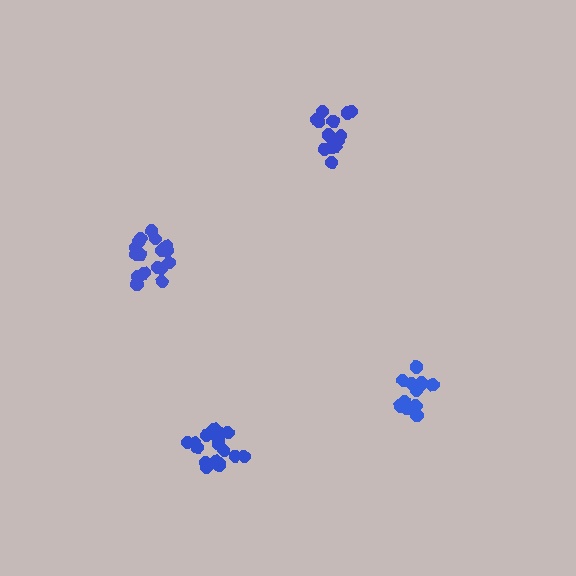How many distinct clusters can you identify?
There are 4 distinct clusters.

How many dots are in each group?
Group 1: 14 dots, Group 2: 19 dots, Group 3: 18 dots, Group 4: 14 dots (65 total).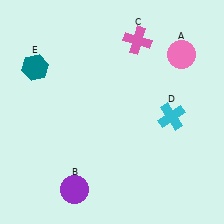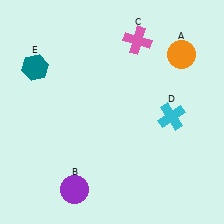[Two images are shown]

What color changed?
The circle (A) changed from pink in Image 1 to orange in Image 2.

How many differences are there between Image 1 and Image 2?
There is 1 difference between the two images.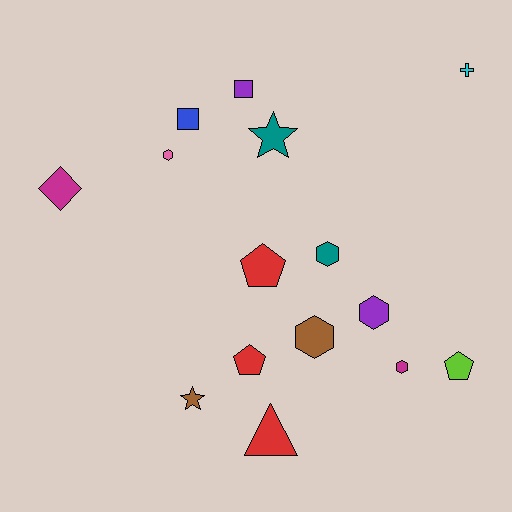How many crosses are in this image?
There is 1 cross.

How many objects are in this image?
There are 15 objects.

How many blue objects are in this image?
There is 1 blue object.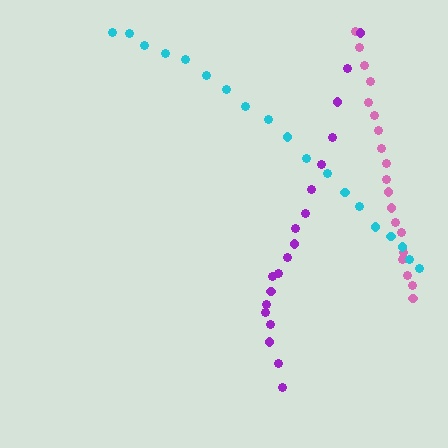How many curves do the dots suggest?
There are 3 distinct paths.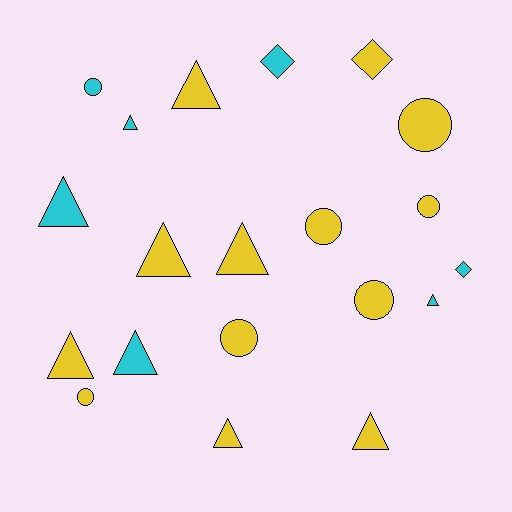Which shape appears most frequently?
Triangle, with 10 objects.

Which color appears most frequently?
Yellow, with 13 objects.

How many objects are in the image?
There are 20 objects.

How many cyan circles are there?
There is 1 cyan circle.